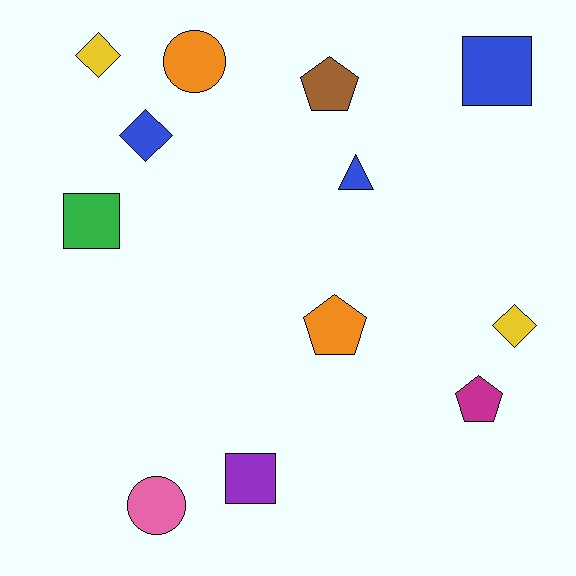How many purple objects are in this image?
There is 1 purple object.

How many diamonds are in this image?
There are 3 diamonds.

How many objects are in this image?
There are 12 objects.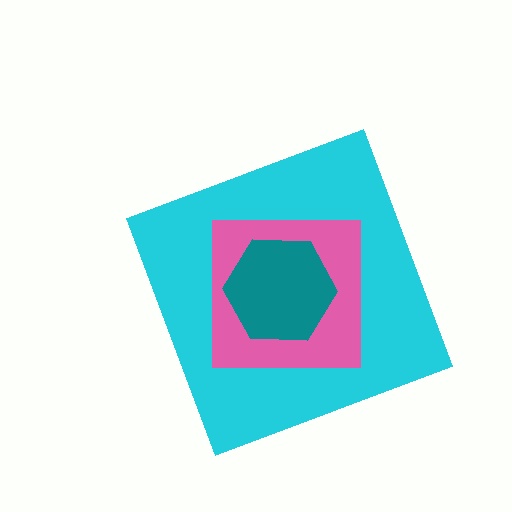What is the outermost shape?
The cyan diamond.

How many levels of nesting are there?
3.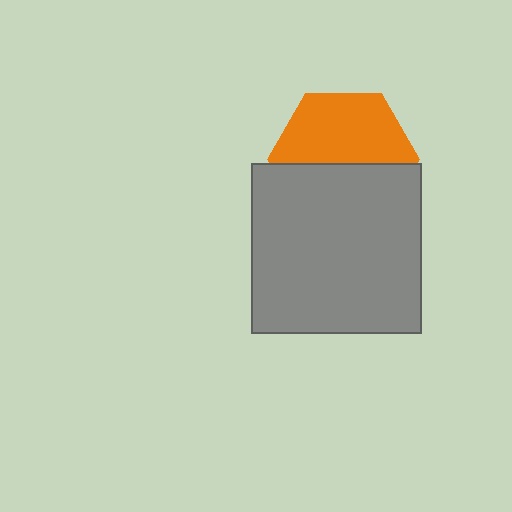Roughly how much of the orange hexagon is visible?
About half of it is visible (roughly 54%).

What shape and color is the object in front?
The object in front is a gray square.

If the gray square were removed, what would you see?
You would see the complete orange hexagon.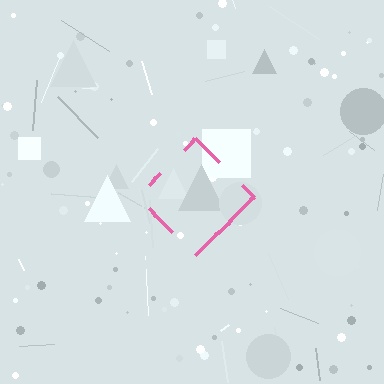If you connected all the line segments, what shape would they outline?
They would outline a diamond.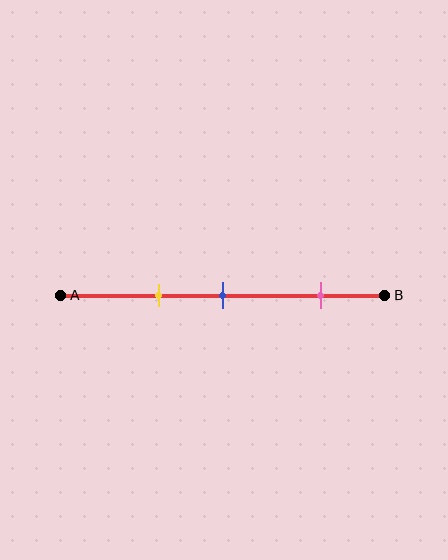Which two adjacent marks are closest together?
The yellow and blue marks are the closest adjacent pair.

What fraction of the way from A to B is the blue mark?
The blue mark is approximately 50% (0.5) of the way from A to B.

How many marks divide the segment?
There are 3 marks dividing the segment.